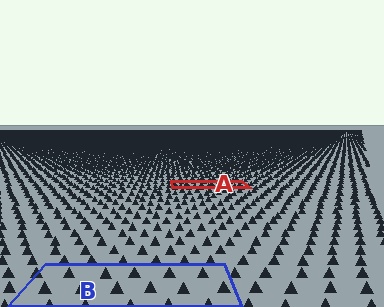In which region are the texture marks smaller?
The texture marks are smaller in region A, because it is farther away.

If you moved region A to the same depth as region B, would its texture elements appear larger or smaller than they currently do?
They would appear larger. At a closer depth, the same texture elements are projected at a bigger on-screen size.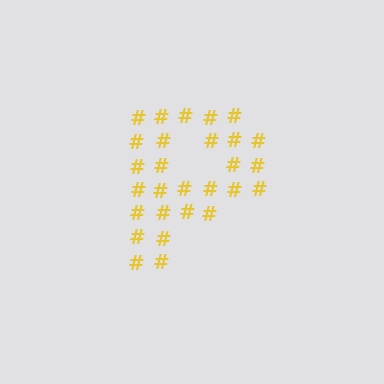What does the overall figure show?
The overall figure shows the letter P.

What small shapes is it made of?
It is made of small hash symbols.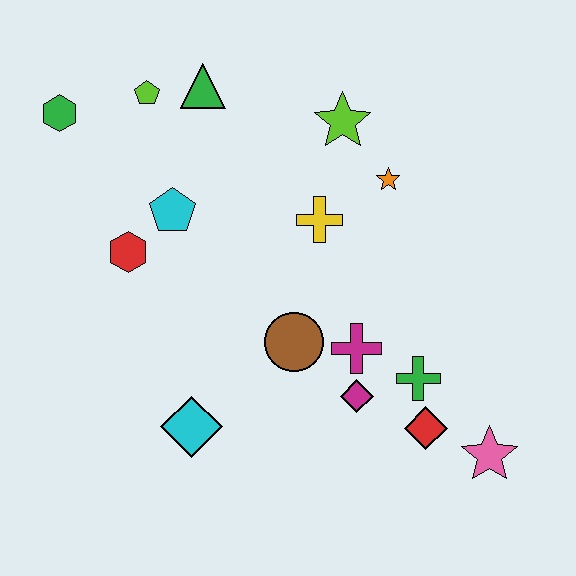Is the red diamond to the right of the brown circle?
Yes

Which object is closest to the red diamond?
The green cross is closest to the red diamond.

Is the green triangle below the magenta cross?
No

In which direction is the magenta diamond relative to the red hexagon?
The magenta diamond is to the right of the red hexagon.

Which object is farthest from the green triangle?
The pink star is farthest from the green triangle.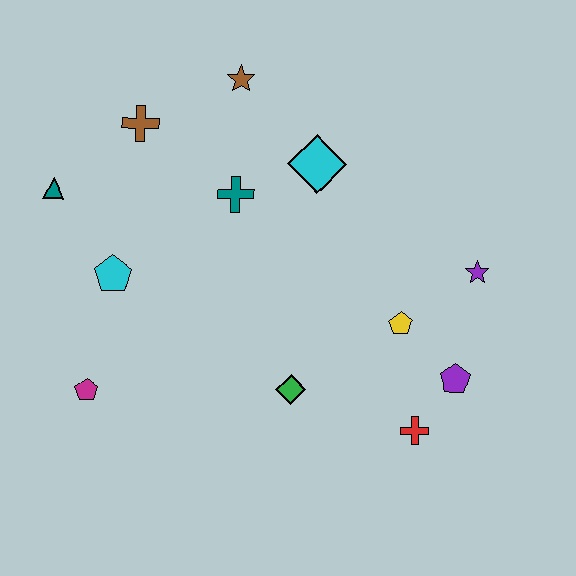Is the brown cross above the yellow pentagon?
Yes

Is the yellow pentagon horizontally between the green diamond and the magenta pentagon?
No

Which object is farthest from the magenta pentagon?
The purple star is farthest from the magenta pentagon.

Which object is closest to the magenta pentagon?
The cyan pentagon is closest to the magenta pentagon.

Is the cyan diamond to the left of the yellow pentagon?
Yes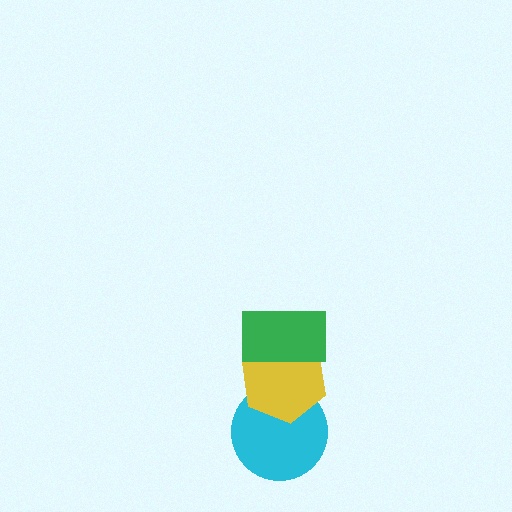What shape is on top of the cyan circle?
The yellow hexagon is on top of the cyan circle.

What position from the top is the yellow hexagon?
The yellow hexagon is 2nd from the top.